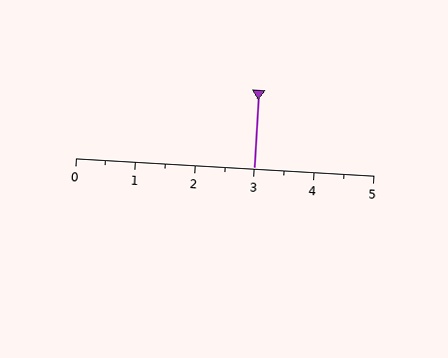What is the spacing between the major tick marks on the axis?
The major ticks are spaced 1 apart.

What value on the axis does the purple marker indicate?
The marker indicates approximately 3.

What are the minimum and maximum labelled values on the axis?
The axis runs from 0 to 5.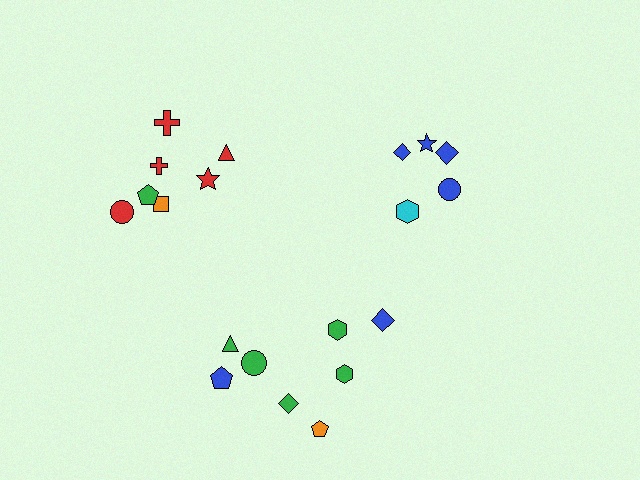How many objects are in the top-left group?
There are 7 objects.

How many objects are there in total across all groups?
There are 20 objects.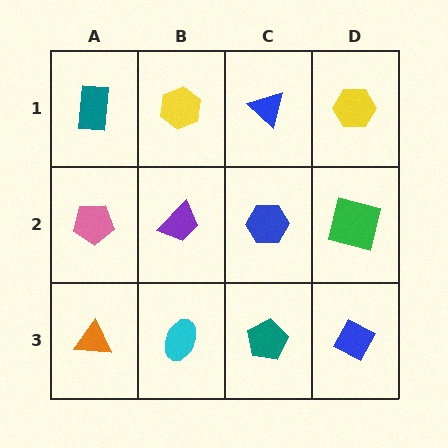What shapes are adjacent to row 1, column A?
A pink pentagon (row 2, column A), a yellow hexagon (row 1, column B).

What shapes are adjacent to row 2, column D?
A yellow hexagon (row 1, column D), a blue diamond (row 3, column D), a blue hexagon (row 2, column C).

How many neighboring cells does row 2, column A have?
3.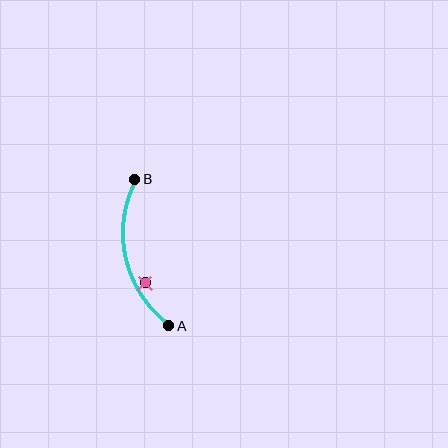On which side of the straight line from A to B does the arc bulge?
The arc bulges to the left of the straight line connecting A and B.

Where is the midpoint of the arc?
The arc midpoint is the point on the curve farthest from the straight line joining A and B. It sits to the left of that line.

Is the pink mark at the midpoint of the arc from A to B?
No — the pink mark does not lie on the arc at all. It sits slightly inside the curve.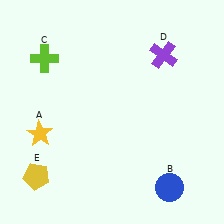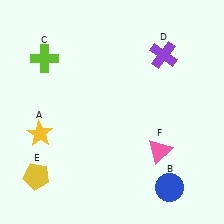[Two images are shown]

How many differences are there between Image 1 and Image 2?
There is 1 difference between the two images.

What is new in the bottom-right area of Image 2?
A pink triangle (F) was added in the bottom-right area of Image 2.